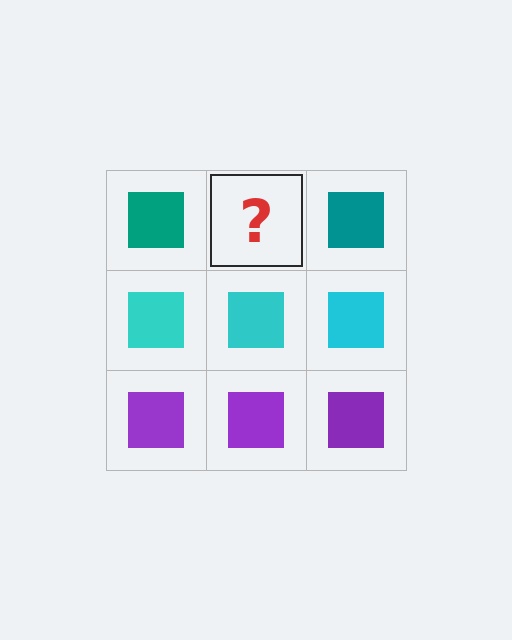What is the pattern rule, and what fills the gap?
The rule is that each row has a consistent color. The gap should be filled with a teal square.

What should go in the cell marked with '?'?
The missing cell should contain a teal square.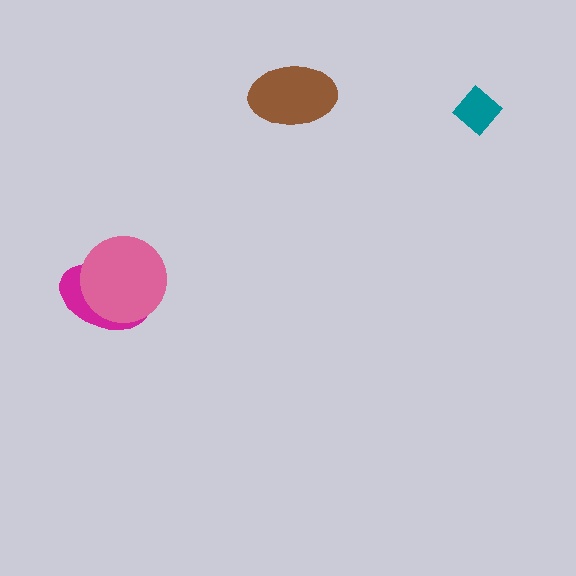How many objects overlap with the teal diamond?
0 objects overlap with the teal diamond.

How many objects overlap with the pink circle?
1 object overlaps with the pink circle.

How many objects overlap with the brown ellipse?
0 objects overlap with the brown ellipse.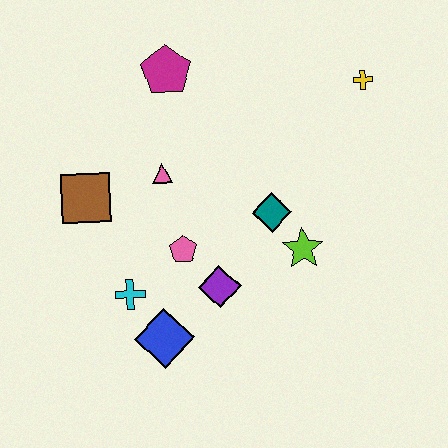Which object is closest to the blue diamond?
The cyan cross is closest to the blue diamond.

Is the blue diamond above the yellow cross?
No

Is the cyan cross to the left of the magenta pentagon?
Yes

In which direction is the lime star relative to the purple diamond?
The lime star is to the right of the purple diamond.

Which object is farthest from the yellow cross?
The blue diamond is farthest from the yellow cross.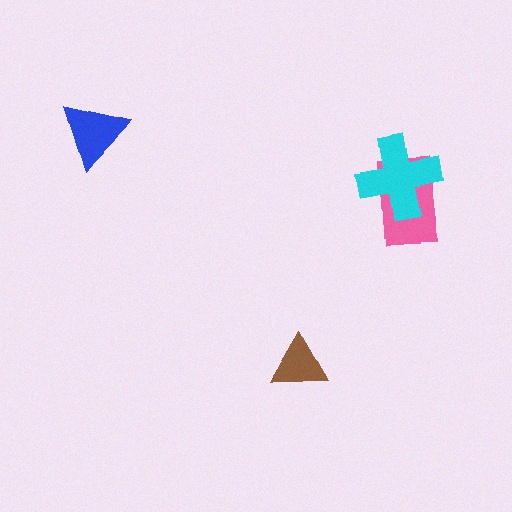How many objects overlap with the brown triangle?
0 objects overlap with the brown triangle.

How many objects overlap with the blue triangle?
0 objects overlap with the blue triangle.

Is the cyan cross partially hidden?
No, no other shape covers it.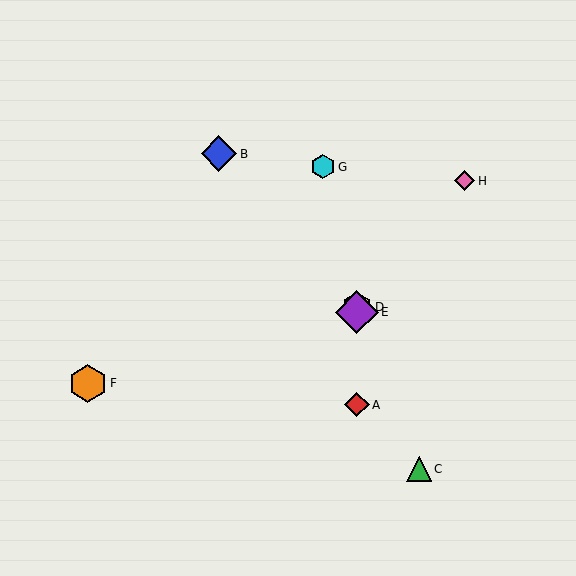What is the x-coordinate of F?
Object F is at x≈88.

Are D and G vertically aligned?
No, D is at x≈357 and G is at x≈323.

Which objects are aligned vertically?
Objects A, D, E are aligned vertically.